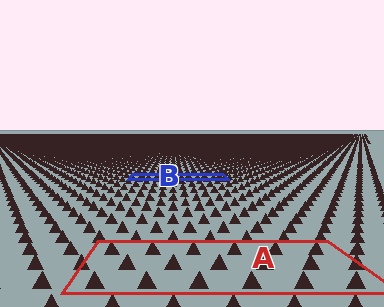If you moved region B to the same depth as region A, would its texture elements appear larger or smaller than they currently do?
They would appear larger. At a closer depth, the same texture elements are projected at a bigger on-screen size.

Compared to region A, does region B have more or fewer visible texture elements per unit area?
Region B has more texture elements per unit area — they are packed more densely because it is farther away.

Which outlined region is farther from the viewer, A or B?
Region B is farther from the viewer — the texture elements inside it appear smaller and more densely packed.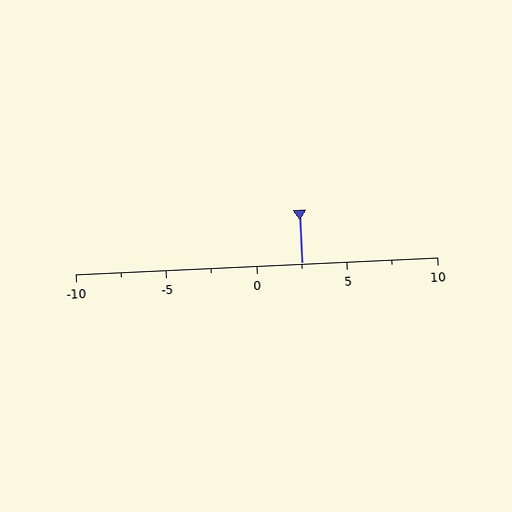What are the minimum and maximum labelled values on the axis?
The axis runs from -10 to 10.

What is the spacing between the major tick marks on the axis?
The major ticks are spaced 5 apart.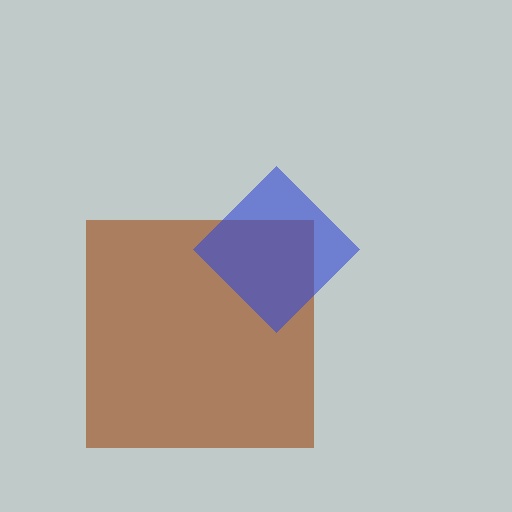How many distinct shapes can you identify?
There are 2 distinct shapes: a brown square, a blue diamond.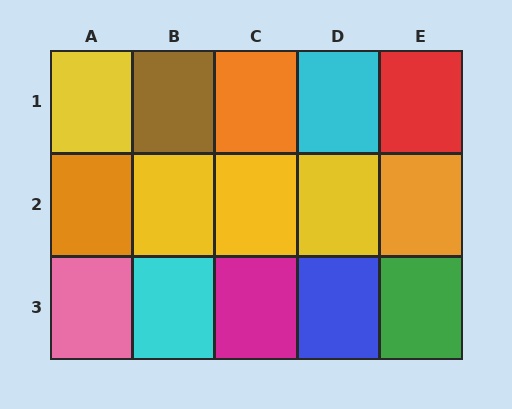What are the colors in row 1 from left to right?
Yellow, brown, orange, cyan, red.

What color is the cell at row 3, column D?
Blue.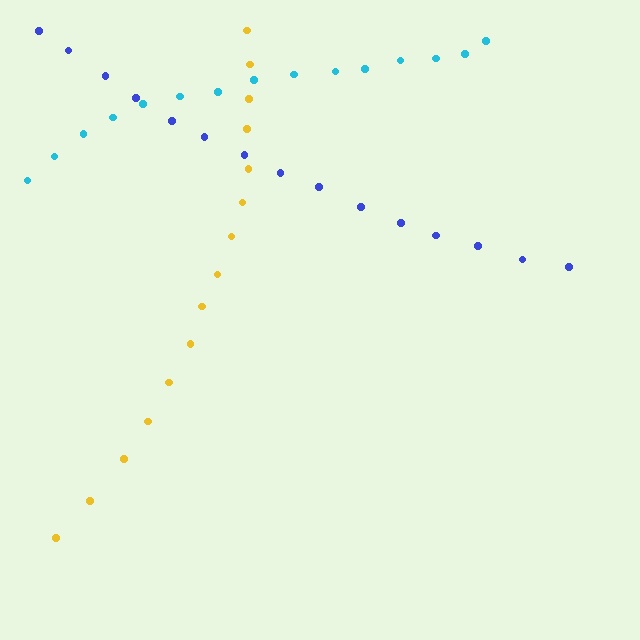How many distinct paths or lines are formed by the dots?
There are 3 distinct paths.